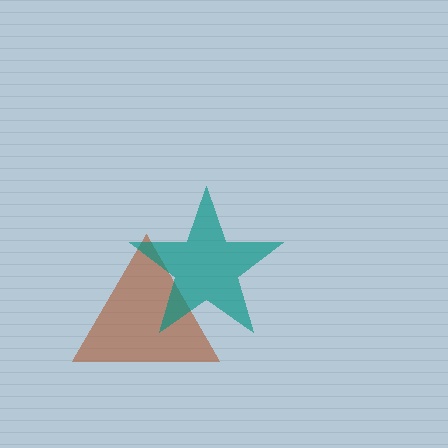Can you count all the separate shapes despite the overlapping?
Yes, there are 2 separate shapes.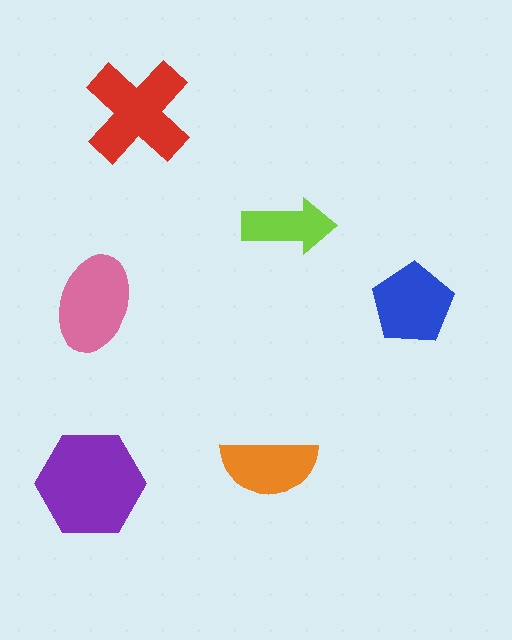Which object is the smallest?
The lime arrow.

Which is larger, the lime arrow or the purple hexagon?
The purple hexagon.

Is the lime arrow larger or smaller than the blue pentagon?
Smaller.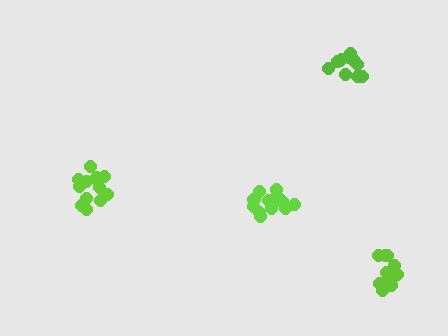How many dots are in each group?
Group 1: 13 dots, Group 2: 13 dots, Group 3: 15 dots, Group 4: 13 dots (54 total).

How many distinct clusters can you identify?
There are 4 distinct clusters.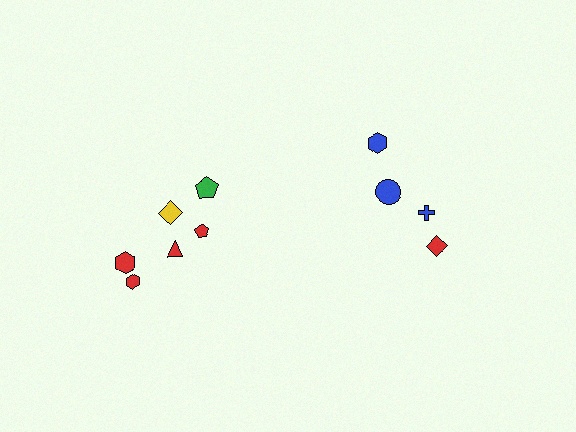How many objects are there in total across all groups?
There are 10 objects.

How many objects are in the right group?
There are 4 objects.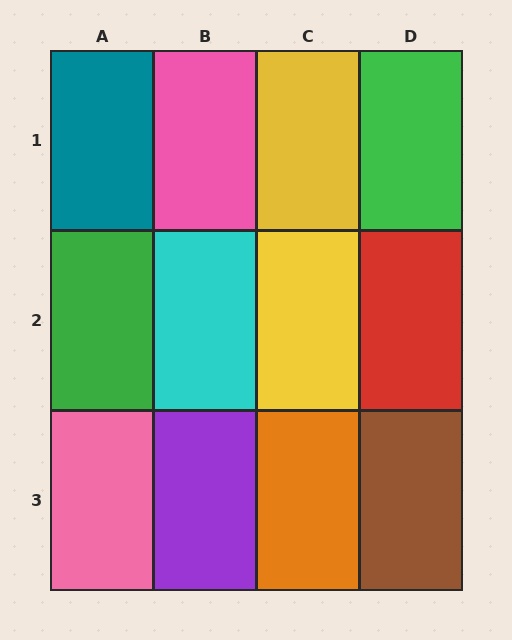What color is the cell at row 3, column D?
Brown.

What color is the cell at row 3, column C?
Orange.